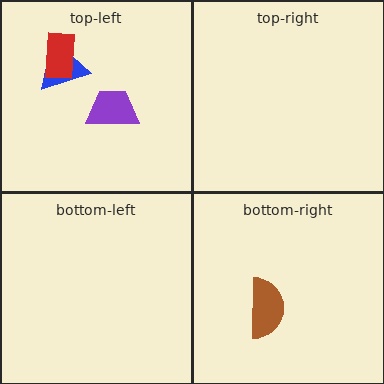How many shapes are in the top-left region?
3.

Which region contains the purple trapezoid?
The top-left region.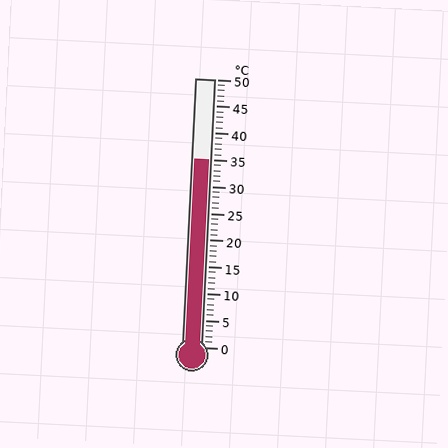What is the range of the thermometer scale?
The thermometer scale ranges from 0°C to 50°C.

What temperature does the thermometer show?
The thermometer shows approximately 35°C.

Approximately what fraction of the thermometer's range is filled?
The thermometer is filled to approximately 70% of its range.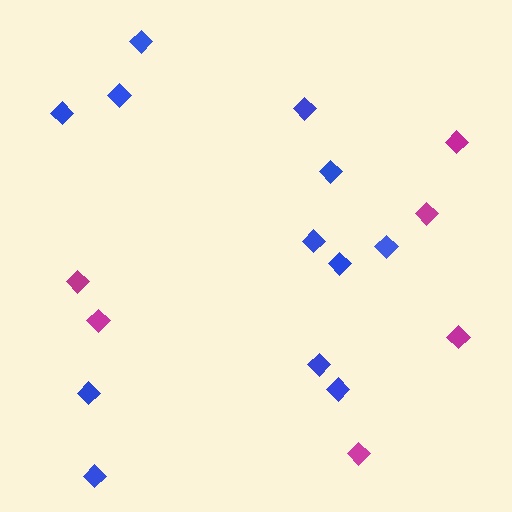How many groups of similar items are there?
There are 2 groups: one group of blue diamonds (12) and one group of magenta diamonds (6).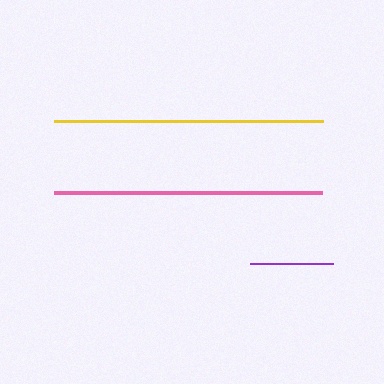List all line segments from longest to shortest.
From longest to shortest: yellow, pink, purple.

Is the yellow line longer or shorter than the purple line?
The yellow line is longer than the purple line.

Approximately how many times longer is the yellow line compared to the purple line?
The yellow line is approximately 3.3 times the length of the purple line.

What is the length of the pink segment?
The pink segment is approximately 269 pixels long.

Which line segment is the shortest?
The purple line is the shortest at approximately 83 pixels.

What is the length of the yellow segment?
The yellow segment is approximately 269 pixels long.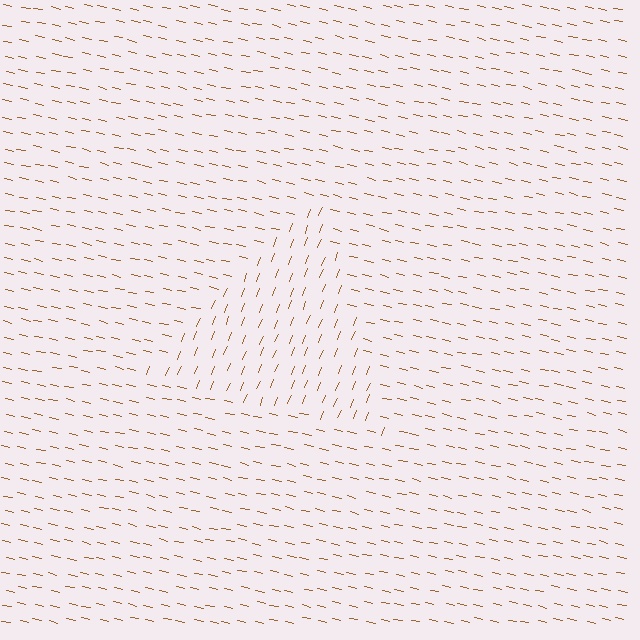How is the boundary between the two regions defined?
The boundary is defined purely by a change in line orientation (approximately 81 degrees difference). All lines are the same color and thickness.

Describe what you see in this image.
The image is filled with small brown line segments. A triangle region in the image has lines oriented differently from the surrounding lines, creating a visible texture boundary.